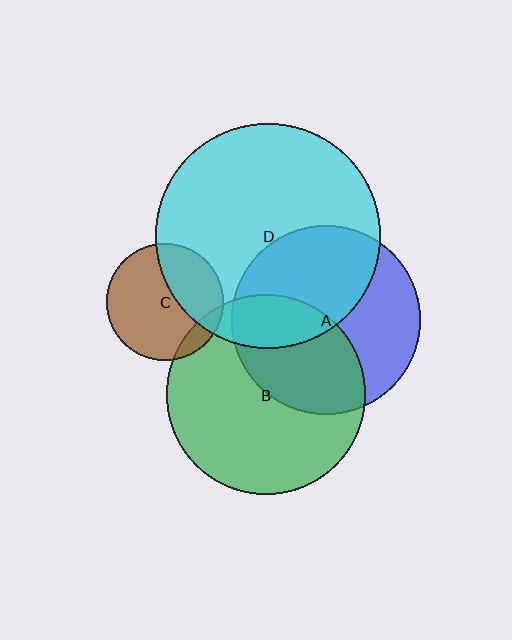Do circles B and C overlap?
Yes.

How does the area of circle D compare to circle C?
Approximately 3.7 times.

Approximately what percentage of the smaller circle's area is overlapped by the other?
Approximately 10%.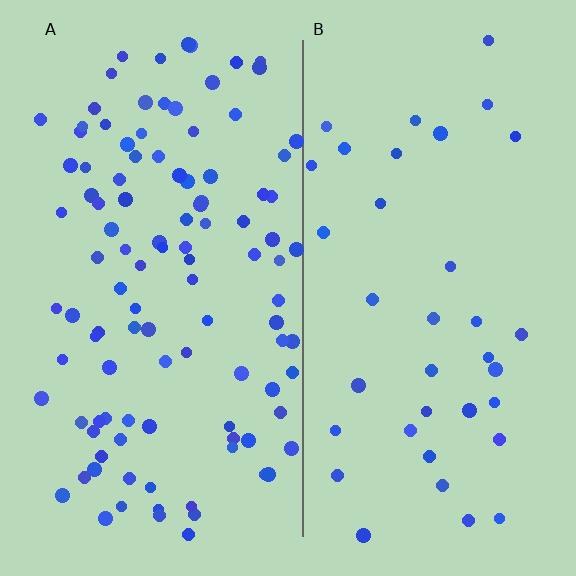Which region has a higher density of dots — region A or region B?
A (the left).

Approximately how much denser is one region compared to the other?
Approximately 2.9× — region A over region B.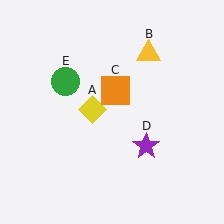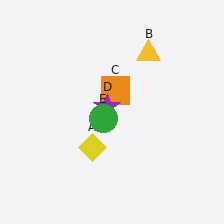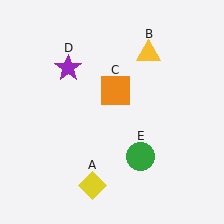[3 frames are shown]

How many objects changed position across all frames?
3 objects changed position: yellow diamond (object A), purple star (object D), green circle (object E).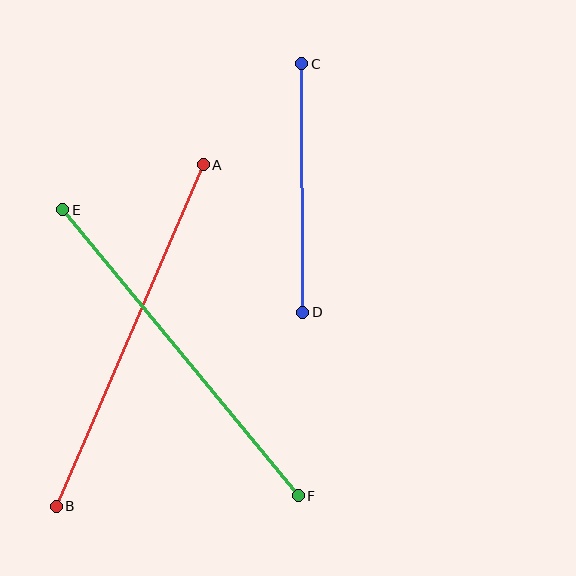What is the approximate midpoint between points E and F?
The midpoint is at approximately (181, 353) pixels.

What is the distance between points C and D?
The distance is approximately 248 pixels.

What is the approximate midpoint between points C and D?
The midpoint is at approximately (302, 188) pixels.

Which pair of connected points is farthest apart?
Points A and B are farthest apart.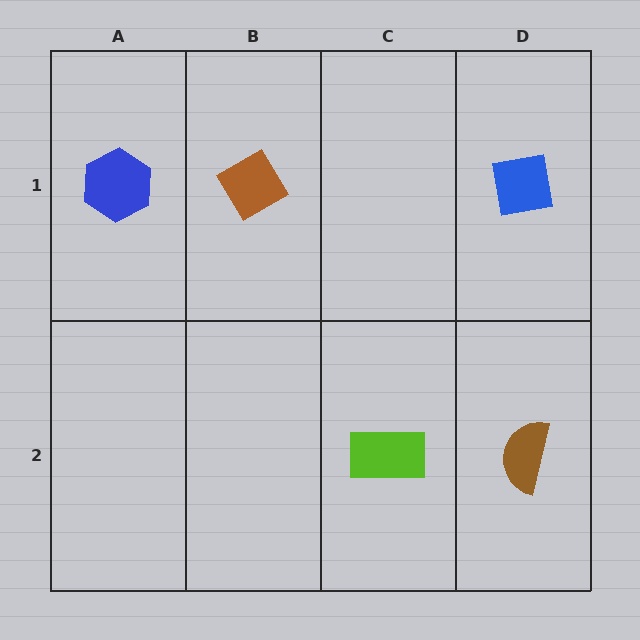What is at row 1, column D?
A blue square.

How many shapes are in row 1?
3 shapes.